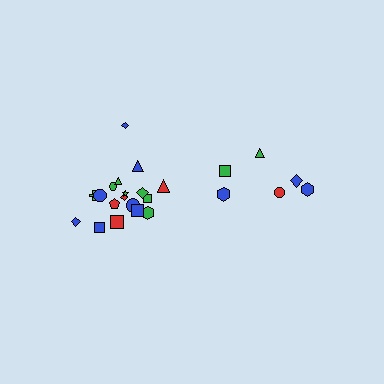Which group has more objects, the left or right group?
The left group.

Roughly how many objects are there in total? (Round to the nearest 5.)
Roughly 25 objects in total.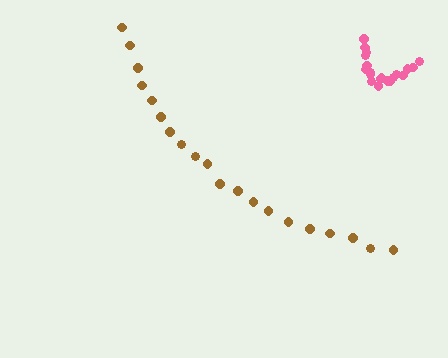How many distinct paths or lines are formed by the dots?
There are 2 distinct paths.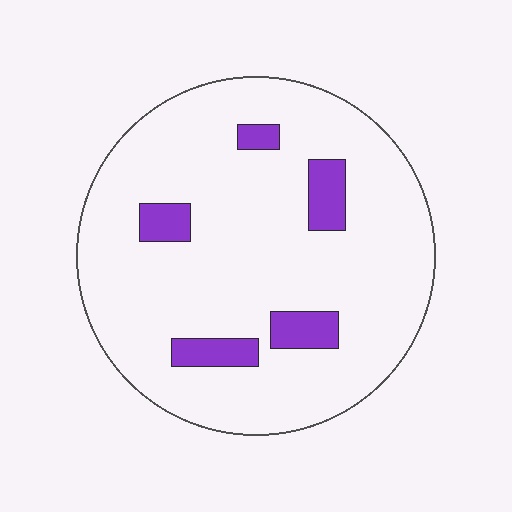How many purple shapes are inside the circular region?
5.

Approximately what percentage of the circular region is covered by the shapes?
Approximately 10%.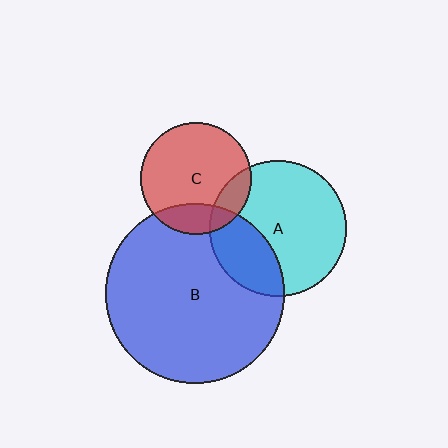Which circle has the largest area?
Circle B (blue).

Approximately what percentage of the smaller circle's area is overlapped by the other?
Approximately 30%.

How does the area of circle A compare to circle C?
Approximately 1.5 times.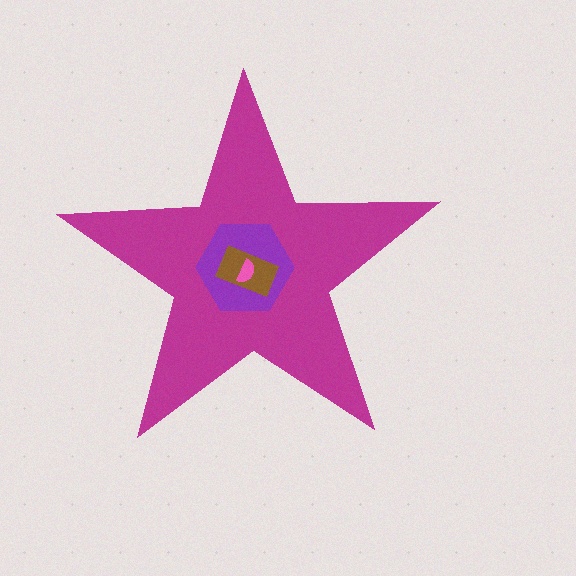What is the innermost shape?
The pink semicircle.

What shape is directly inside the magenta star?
The purple hexagon.